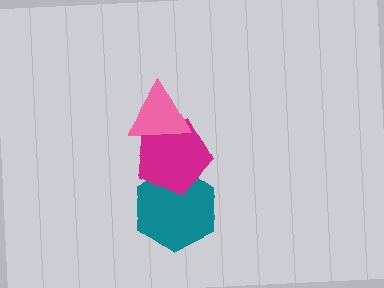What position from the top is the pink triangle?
The pink triangle is 1st from the top.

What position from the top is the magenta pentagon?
The magenta pentagon is 2nd from the top.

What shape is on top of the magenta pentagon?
The pink triangle is on top of the magenta pentagon.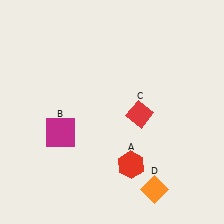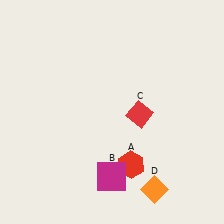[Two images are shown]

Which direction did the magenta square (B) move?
The magenta square (B) moved right.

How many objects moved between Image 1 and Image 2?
1 object moved between the two images.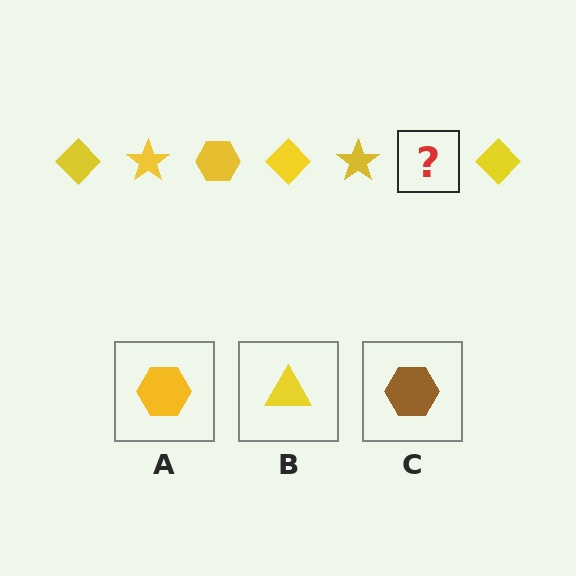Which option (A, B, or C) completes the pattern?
A.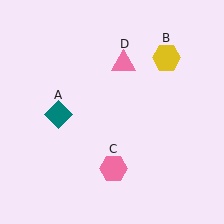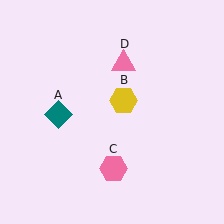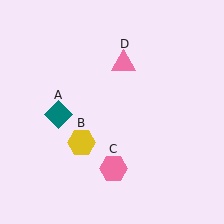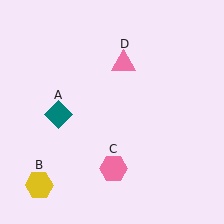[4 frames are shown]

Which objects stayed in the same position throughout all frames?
Teal diamond (object A) and pink hexagon (object C) and pink triangle (object D) remained stationary.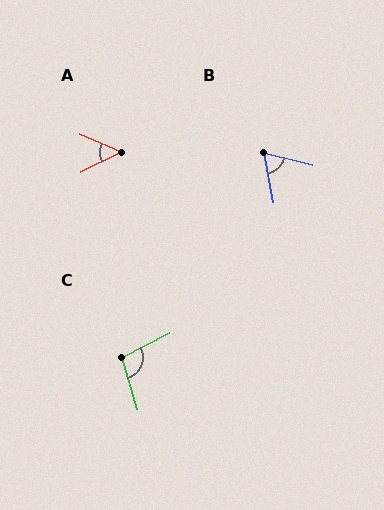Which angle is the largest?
C, at approximately 101 degrees.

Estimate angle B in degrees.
Approximately 66 degrees.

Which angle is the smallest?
A, at approximately 50 degrees.